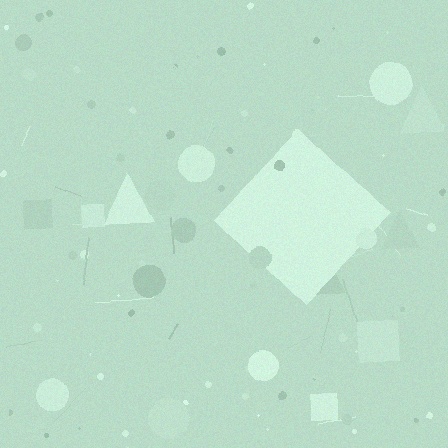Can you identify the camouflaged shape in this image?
The camouflaged shape is a diamond.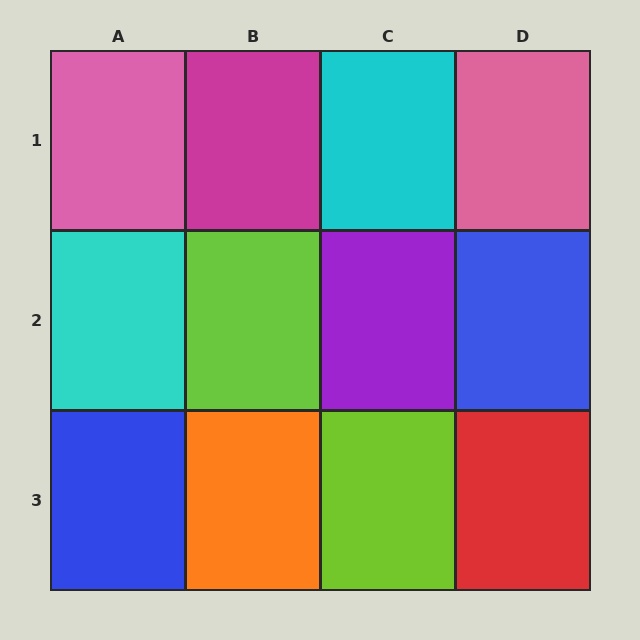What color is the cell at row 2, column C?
Purple.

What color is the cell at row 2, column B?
Lime.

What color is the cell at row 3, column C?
Lime.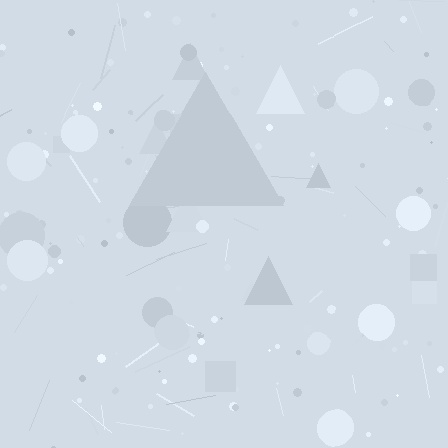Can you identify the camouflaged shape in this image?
The camouflaged shape is a triangle.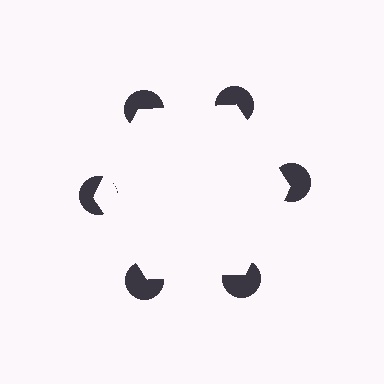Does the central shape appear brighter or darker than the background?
It typically appears slightly brighter than the background, even though no actual brightness change is drawn.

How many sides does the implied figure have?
6 sides.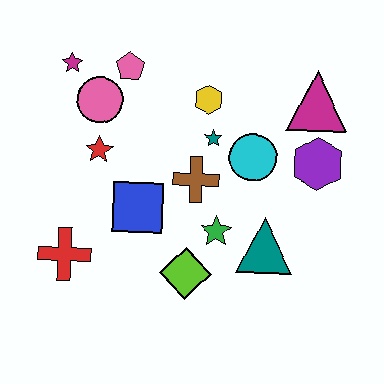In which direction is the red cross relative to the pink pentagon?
The red cross is below the pink pentagon.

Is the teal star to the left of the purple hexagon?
Yes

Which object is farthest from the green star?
The magenta star is farthest from the green star.